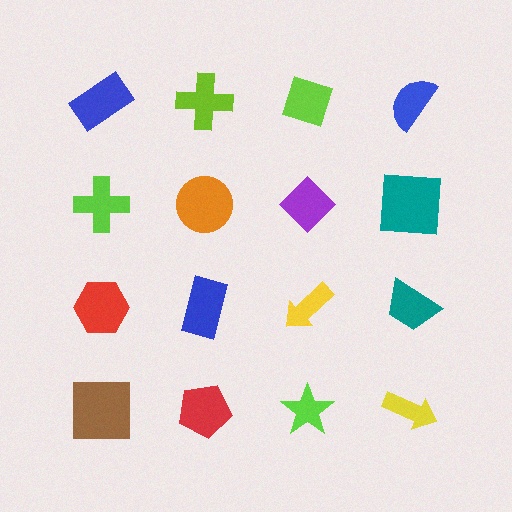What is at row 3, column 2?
A blue rectangle.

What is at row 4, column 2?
A red pentagon.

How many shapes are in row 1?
4 shapes.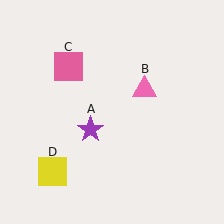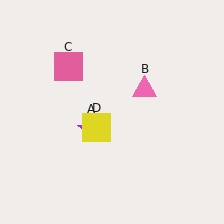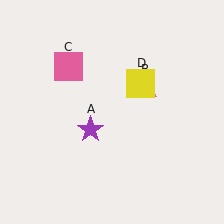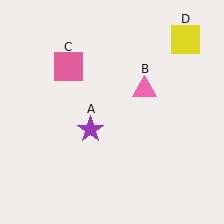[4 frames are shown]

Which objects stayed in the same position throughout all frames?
Purple star (object A) and pink triangle (object B) and pink square (object C) remained stationary.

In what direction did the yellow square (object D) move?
The yellow square (object D) moved up and to the right.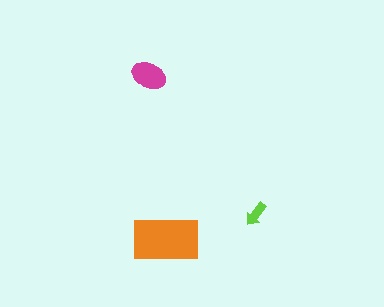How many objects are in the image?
There are 3 objects in the image.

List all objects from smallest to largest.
The lime arrow, the magenta ellipse, the orange rectangle.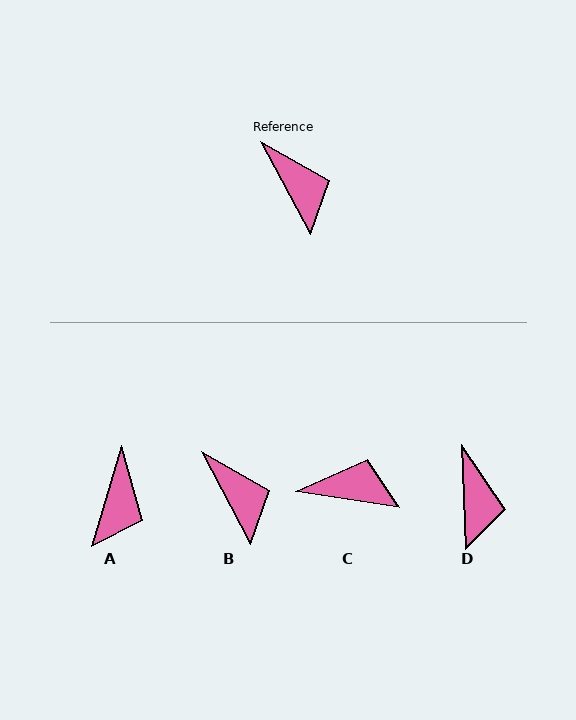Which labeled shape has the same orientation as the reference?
B.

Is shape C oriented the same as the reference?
No, it is off by about 54 degrees.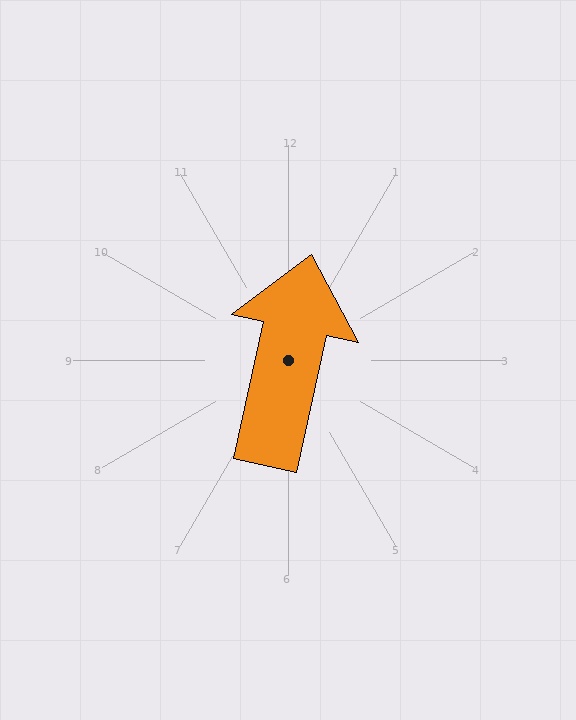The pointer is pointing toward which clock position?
Roughly 12 o'clock.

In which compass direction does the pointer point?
North.